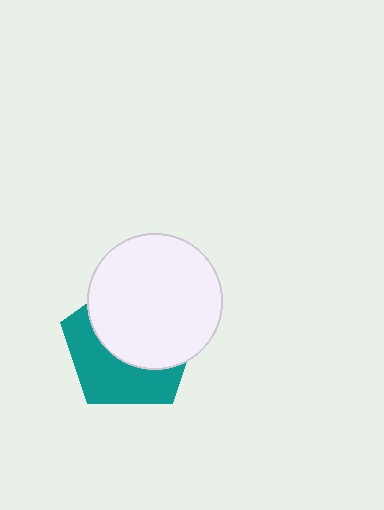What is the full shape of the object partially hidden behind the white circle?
The partially hidden object is a teal pentagon.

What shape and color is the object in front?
The object in front is a white circle.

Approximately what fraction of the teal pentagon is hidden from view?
Roughly 57% of the teal pentagon is hidden behind the white circle.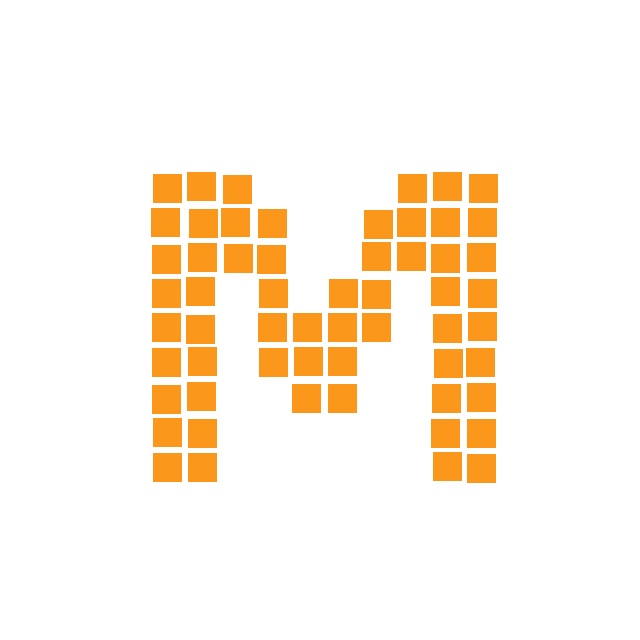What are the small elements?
The small elements are squares.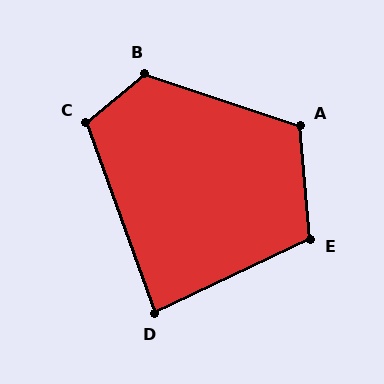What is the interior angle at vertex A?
Approximately 113 degrees (obtuse).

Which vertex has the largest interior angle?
B, at approximately 122 degrees.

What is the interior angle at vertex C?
Approximately 109 degrees (obtuse).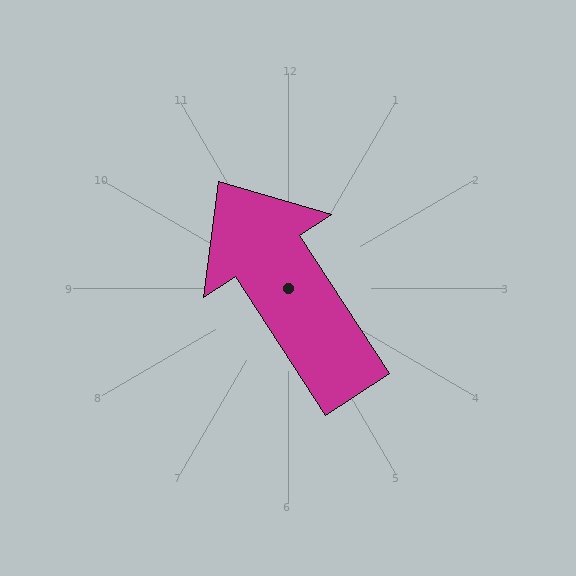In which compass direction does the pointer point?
Northwest.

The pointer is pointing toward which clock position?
Roughly 11 o'clock.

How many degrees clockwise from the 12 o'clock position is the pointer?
Approximately 327 degrees.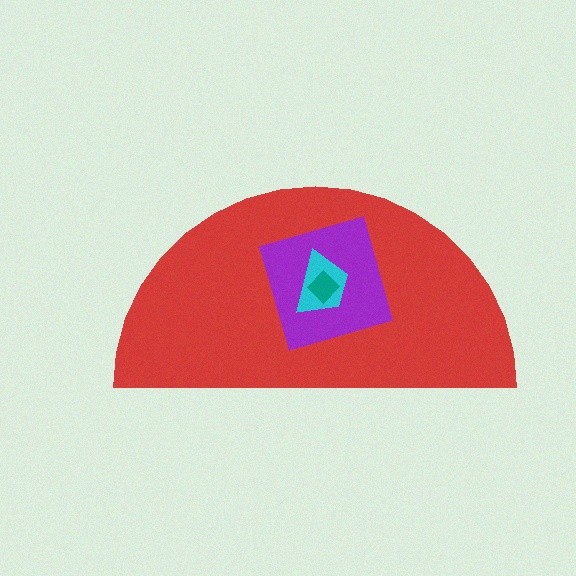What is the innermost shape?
The teal diamond.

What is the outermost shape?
The red semicircle.